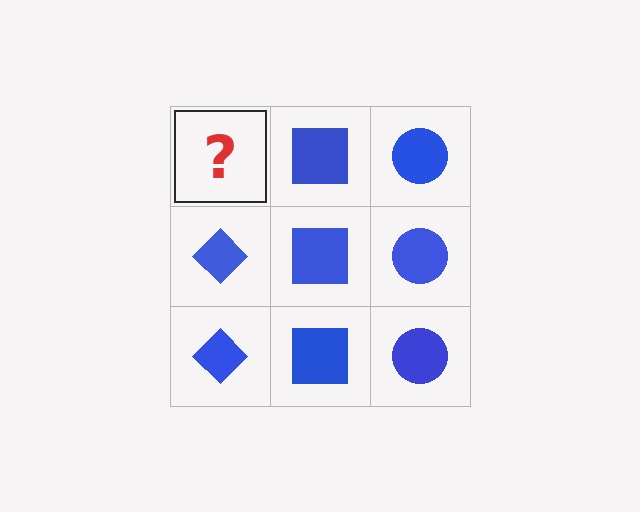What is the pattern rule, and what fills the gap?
The rule is that each column has a consistent shape. The gap should be filled with a blue diamond.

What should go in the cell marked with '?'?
The missing cell should contain a blue diamond.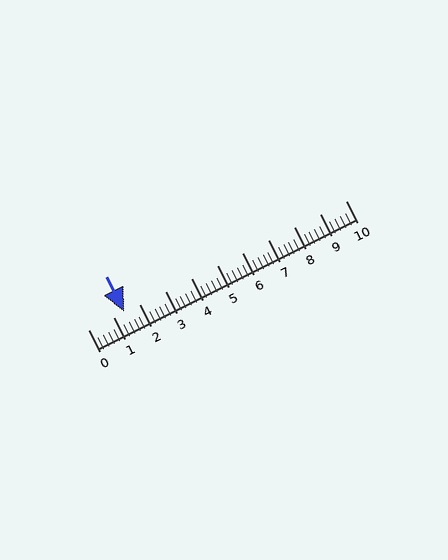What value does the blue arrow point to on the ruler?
The blue arrow points to approximately 1.4.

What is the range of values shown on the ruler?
The ruler shows values from 0 to 10.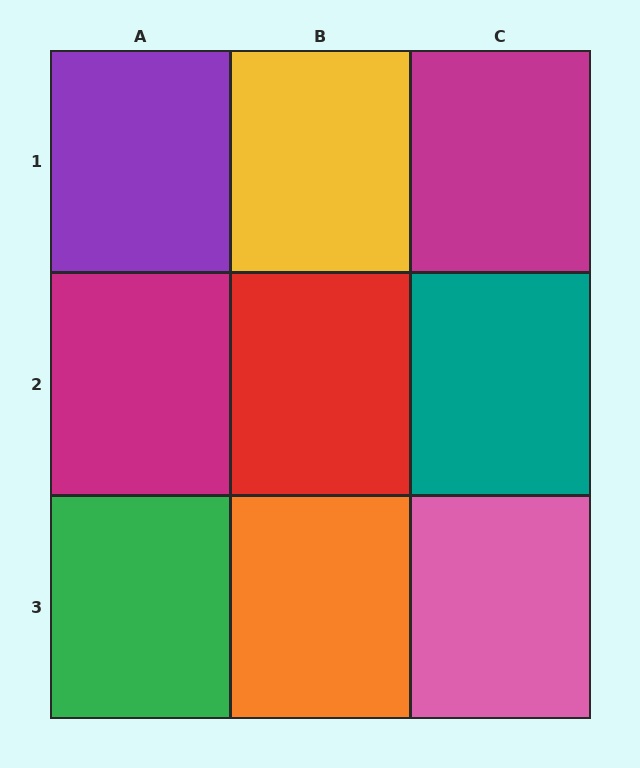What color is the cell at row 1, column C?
Magenta.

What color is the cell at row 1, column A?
Purple.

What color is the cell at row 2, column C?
Teal.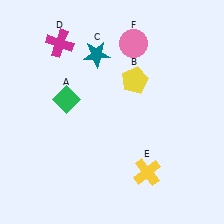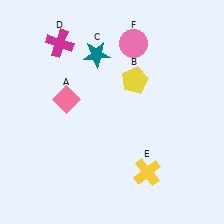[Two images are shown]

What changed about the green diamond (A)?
In Image 1, A is green. In Image 2, it changed to pink.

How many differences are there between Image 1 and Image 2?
There is 1 difference between the two images.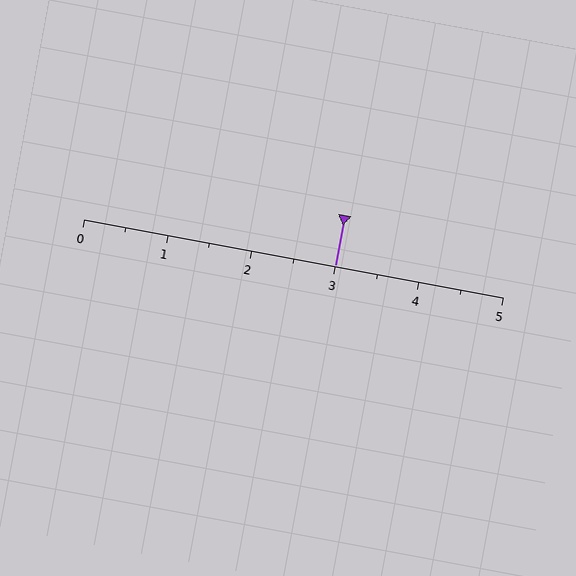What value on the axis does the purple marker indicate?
The marker indicates approximately 3.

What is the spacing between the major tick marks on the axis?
The major ticks are spaced 1 apart.